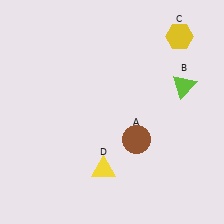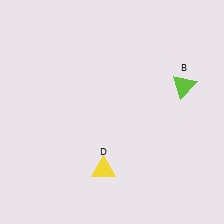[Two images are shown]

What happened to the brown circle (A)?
The brown circle (A) was removed in Image 2. It was in the bottom-right area of Image 1.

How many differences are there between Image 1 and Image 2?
There are 2 differences between the two images.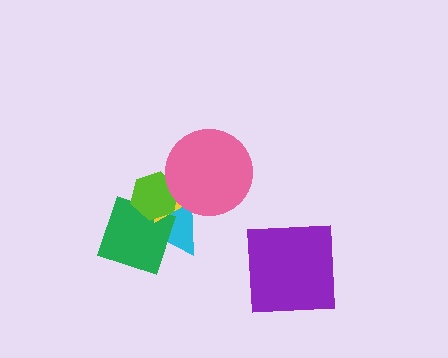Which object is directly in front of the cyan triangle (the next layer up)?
The green diamond is directly in front of the cyan triangle.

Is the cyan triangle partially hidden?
Yes, it is partially covered by another shape.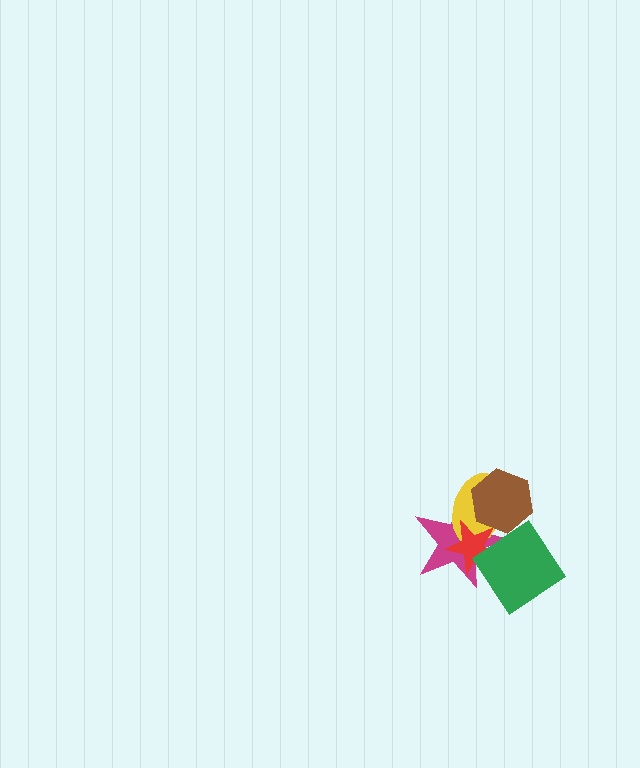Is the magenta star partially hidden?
Yes, it is partially covered by another shape.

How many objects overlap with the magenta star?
4 objects overlap with the magenta star.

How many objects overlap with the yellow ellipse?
4 objects overlap with the yellow ellipse.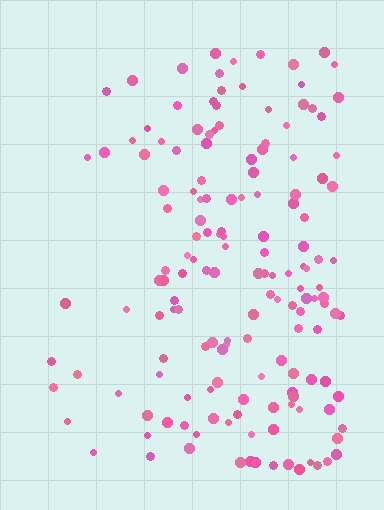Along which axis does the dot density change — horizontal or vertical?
Horizontal.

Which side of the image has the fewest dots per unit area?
The left.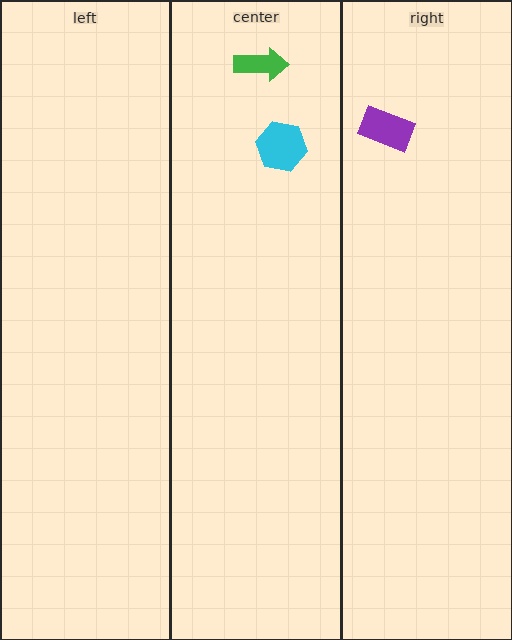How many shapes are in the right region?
1.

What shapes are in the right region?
The purple rectangle.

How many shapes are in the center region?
2.